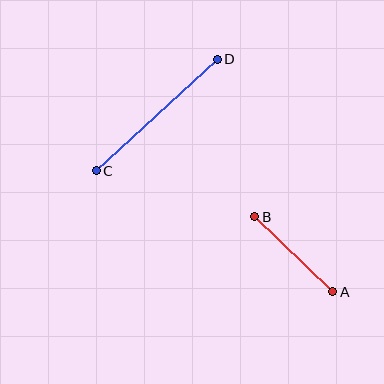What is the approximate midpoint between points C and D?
The midpoint is at approximately (157, 115) pixels.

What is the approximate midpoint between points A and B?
The midpoint is at approximately (294, 254) pixels.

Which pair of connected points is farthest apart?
Points C and D are farthest apart.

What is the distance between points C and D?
The distance is approximately 165 pixels.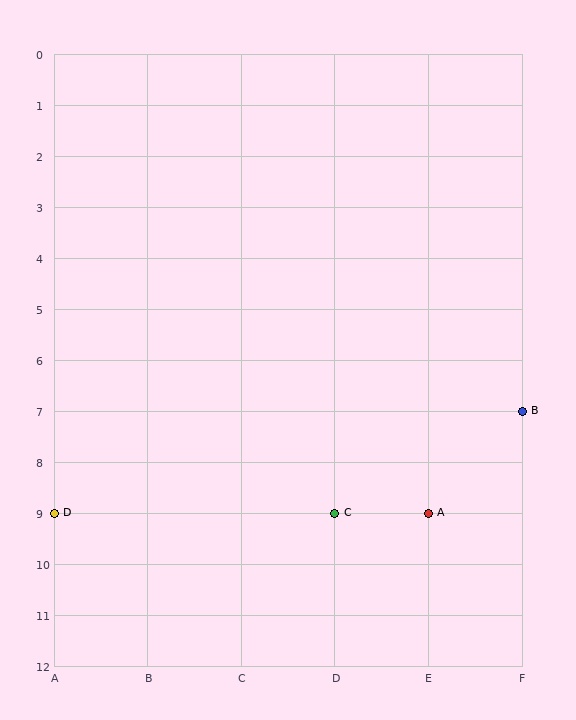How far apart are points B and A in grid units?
Points B and A are 1 column and 2 rows apart (about 2.2 grid units diagonally).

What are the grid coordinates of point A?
Point A is at grid coordinates (E, 9).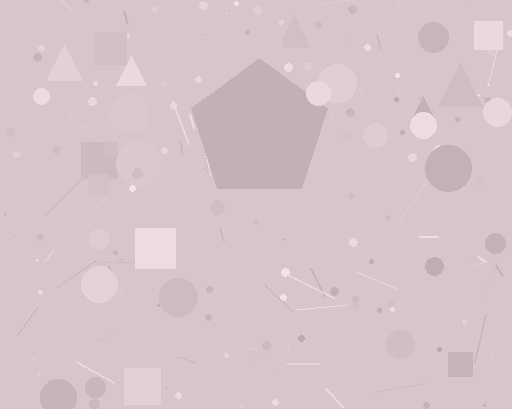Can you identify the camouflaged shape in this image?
The camouflaged shape is a pentagon.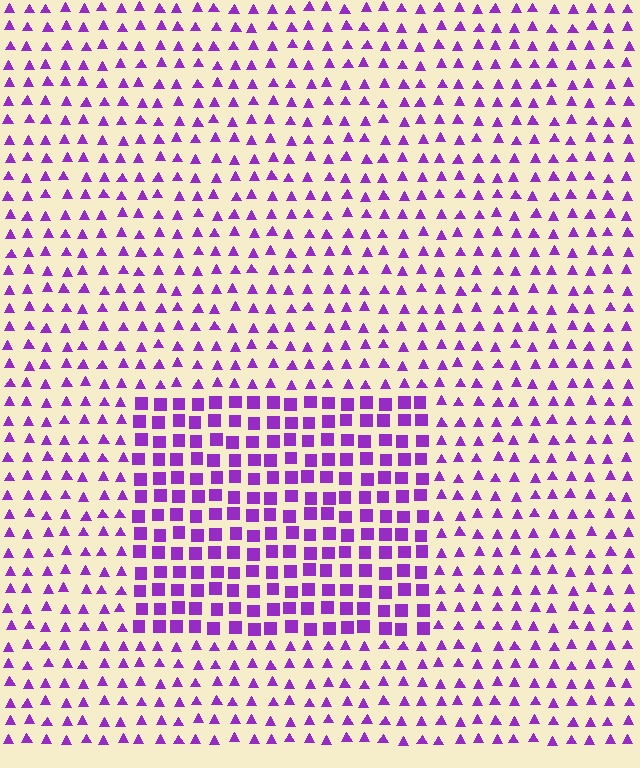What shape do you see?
I see a rectangle.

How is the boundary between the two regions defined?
The boundary is defined by a change in element shape: squares inside vs. triangles outside. All elements share the same color and spacing.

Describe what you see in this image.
The image is filled with small purple elements arranged in a uniform grid. A rectangle-shaped region contains squares, while the surrounding area contains triangles. The boundary is defined purely by the change in element shape.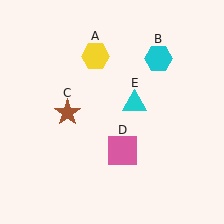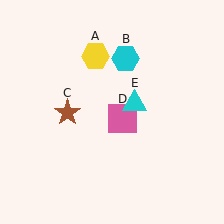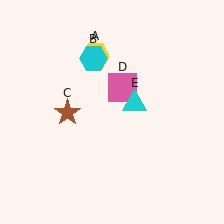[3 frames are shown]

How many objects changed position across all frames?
2 objects changed position: cyan hexagon (object B), pink square (object D).